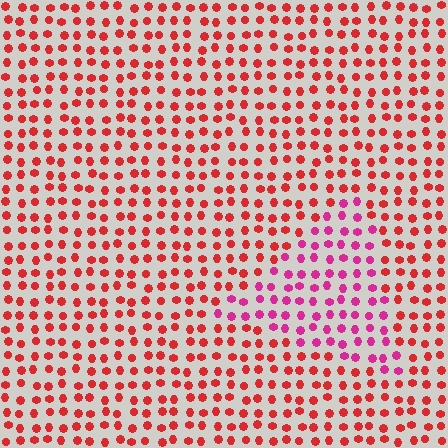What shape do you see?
I see a triangle.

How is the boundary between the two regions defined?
The boundary is defined purely by a slight shift in hue (about 36 degrees). Spacing, size, and orientation are identical on both sides.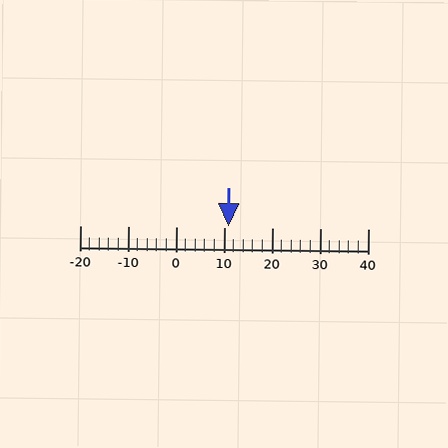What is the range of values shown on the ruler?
The ruler shows values from -20 to 40.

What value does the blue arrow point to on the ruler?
The blue arrow points to approximately 11.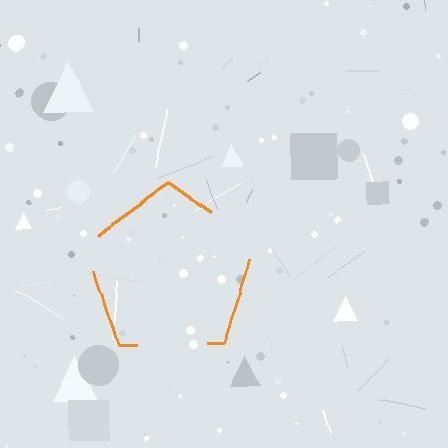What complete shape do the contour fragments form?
The contour fragments form a pentagon.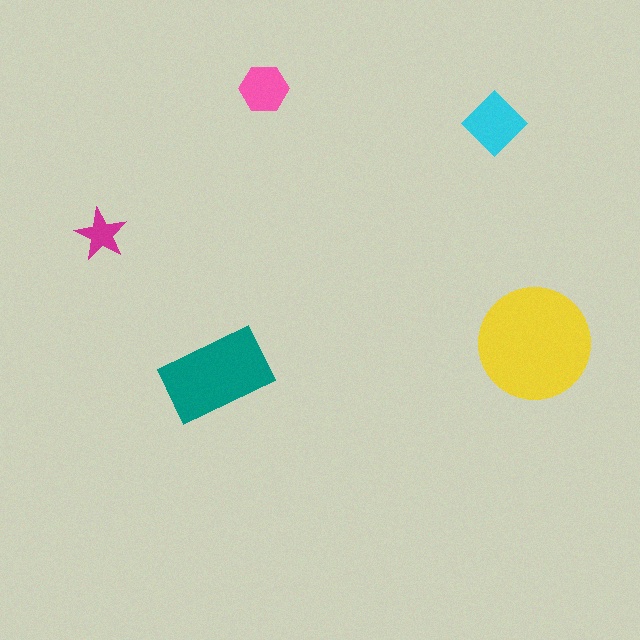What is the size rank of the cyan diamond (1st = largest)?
3rd.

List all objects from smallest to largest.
The magenta star, the pink hexagon, the cyan diamond, the teal rectangle, the yellow circle.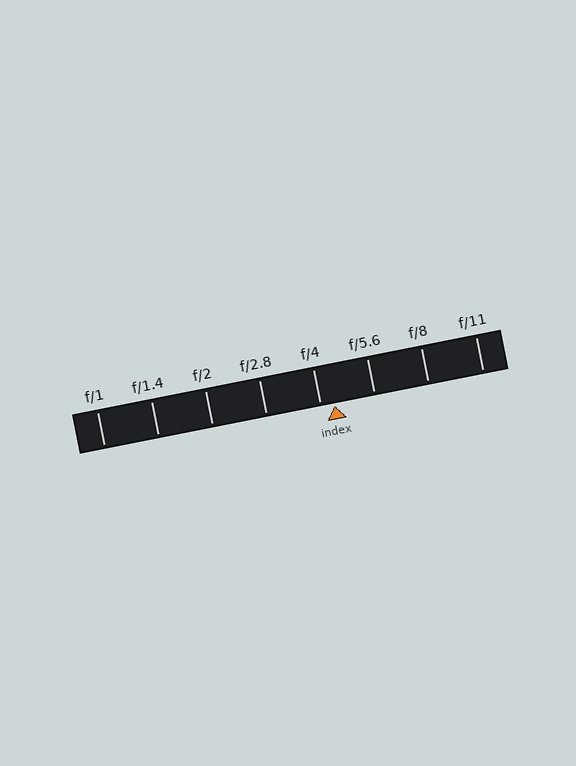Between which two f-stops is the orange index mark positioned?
The index mark is between f/4 and f/5.6.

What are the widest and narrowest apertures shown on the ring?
The widest aperture shown is f/1 and the narrowest is f/11.